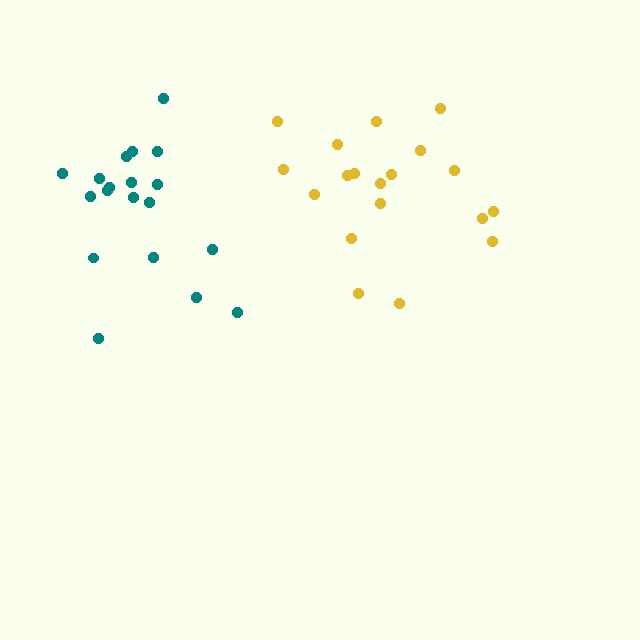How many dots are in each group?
Group 1: 19 dots, Group 2: 19 dots (38 total).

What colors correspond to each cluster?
The clusters are colored: yellow, teal.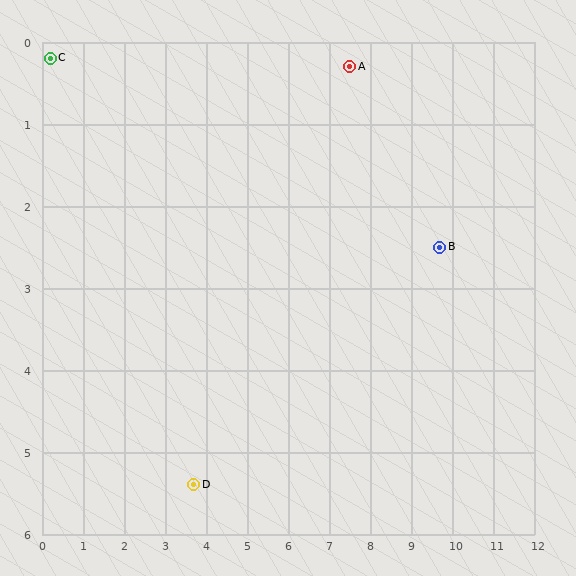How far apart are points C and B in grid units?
Points C and B are about 9.8 grid units apart.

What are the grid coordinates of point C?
Point C is at approximately (0.2, 0.2).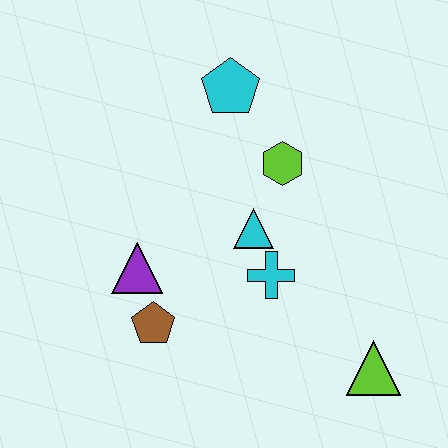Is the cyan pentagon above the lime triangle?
Yes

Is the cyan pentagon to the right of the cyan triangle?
No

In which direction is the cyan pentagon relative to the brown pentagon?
The cyan pentagon is above the brown pentagon.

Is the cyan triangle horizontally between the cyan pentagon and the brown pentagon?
No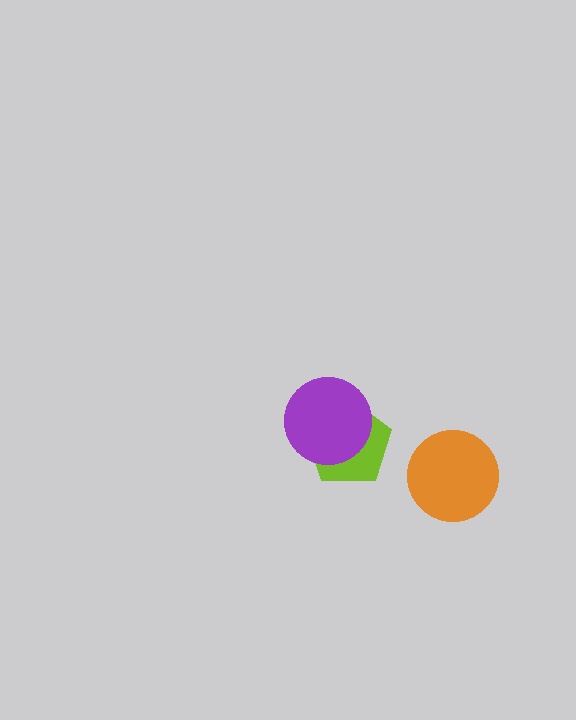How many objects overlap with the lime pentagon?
1 object overlaps with the lime pentagon.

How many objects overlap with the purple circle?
1 object overlaps with the purple circle.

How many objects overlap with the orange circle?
0 objects overlap with the orange circle.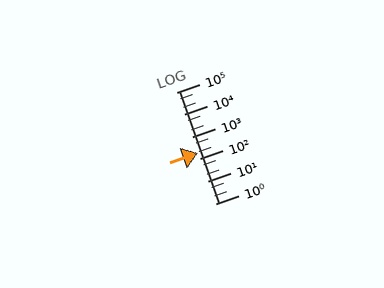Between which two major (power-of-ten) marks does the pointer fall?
The pointer is between 100 and 1000.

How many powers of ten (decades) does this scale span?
The scale spans 5 decades, from 1 to 100000.